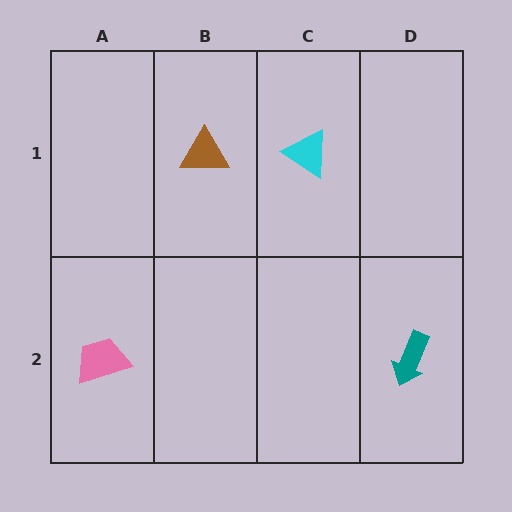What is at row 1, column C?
A cyan triangle.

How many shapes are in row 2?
2 shapes.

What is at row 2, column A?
A pink trapezoid.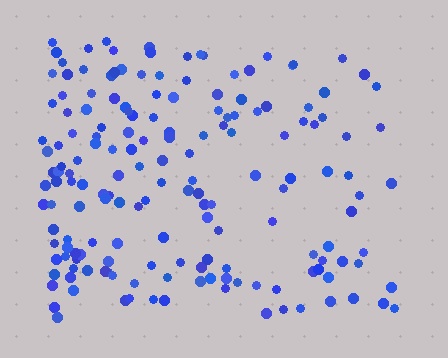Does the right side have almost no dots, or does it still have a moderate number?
Still a moderate number, just noticeably fewer than the left.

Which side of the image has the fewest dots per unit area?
The right.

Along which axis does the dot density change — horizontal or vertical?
Horizontal.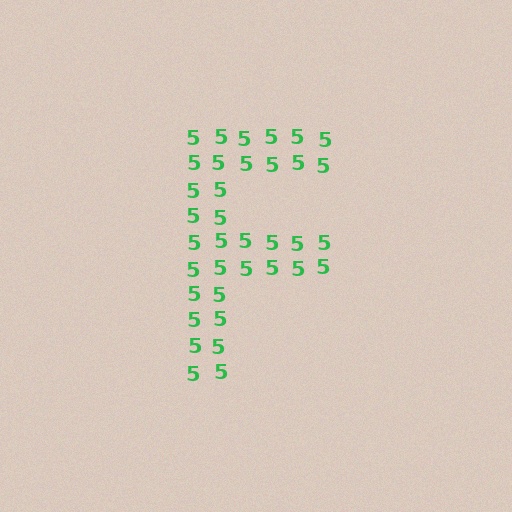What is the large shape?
The large shape is the letter F.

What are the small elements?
The small elements are digit 5's.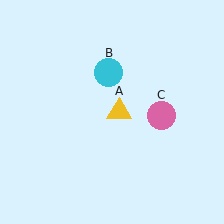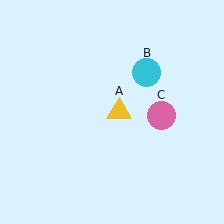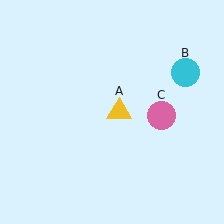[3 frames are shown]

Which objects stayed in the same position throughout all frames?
Yellow triangle (object A) and pink circle (object C) remained stationary.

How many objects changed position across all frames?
1 object changed position: cyan circle (object B).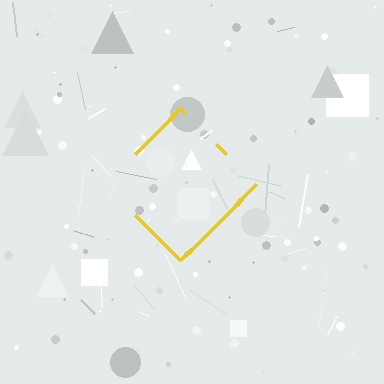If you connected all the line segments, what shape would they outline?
They would outline a diamond.